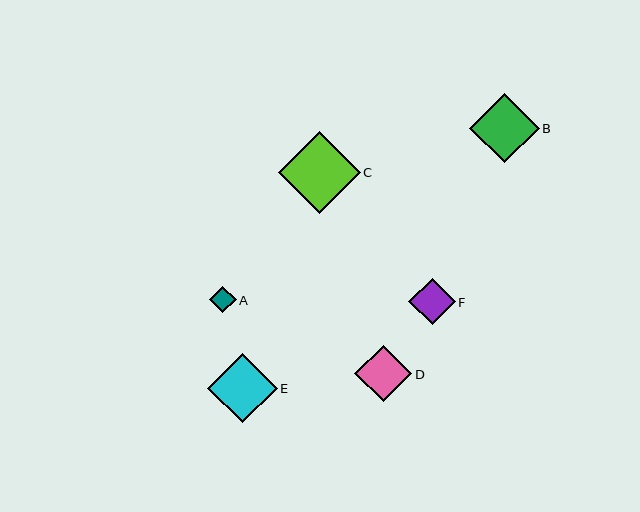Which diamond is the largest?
Diamond C is the largest with a size of approximately 82 pixels.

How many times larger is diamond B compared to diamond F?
Diamond B is approximately 1.5 times the size of diamond F.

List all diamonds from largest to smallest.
From largest to smallest: C, B, E, D, F, A.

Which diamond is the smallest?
Diamond A is the smallest with a size of approximately 26 pixels.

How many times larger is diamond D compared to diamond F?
Diamond D is approximately 1.2 times the size of diamond F.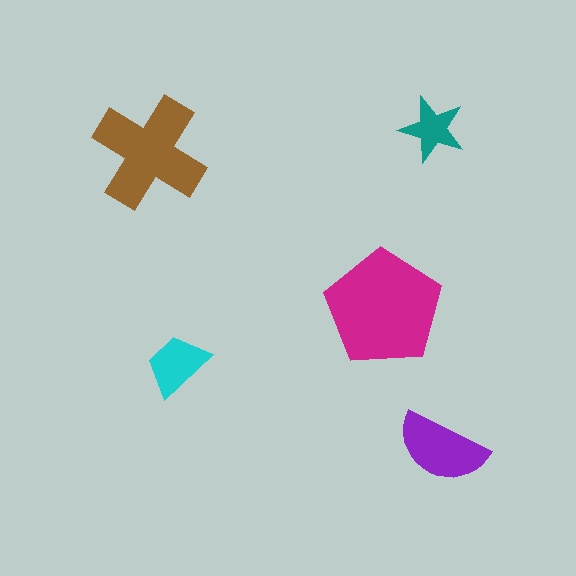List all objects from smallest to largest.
The teal star, the cyan trapezoid, the purple semicircle, the brown cross, the magenta pentagon.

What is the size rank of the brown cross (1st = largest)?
2nd.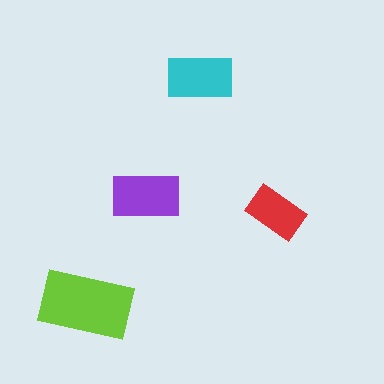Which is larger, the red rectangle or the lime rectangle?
The lime one.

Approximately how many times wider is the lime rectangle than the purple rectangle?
About 1.5 times wider.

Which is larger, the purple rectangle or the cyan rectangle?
The purple one.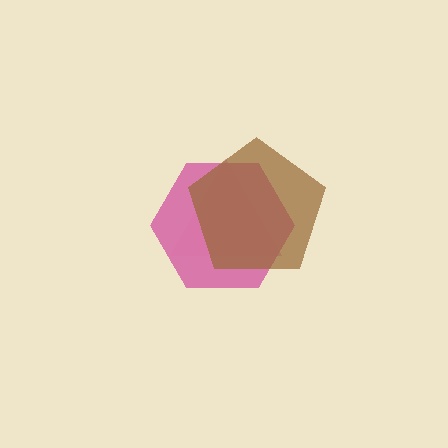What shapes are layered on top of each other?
The layered shapes are: a magenta hexagon, a pink triangle, a brown pentagon.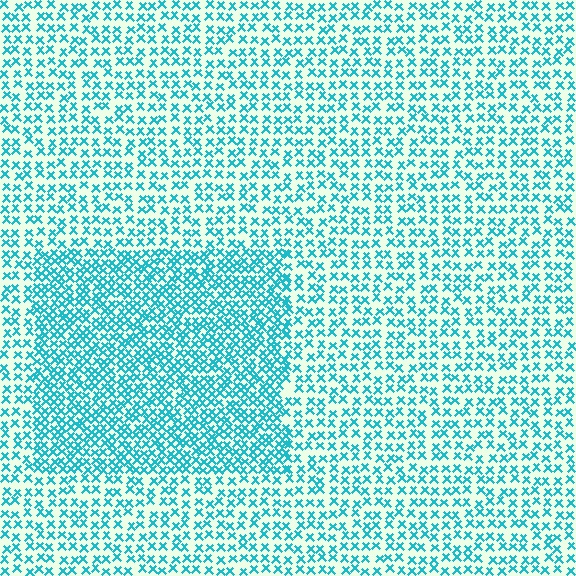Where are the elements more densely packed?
The elements are more densely packed inside the rectangle boundary.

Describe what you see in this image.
The image contains small cyan elements arranged at two different densities. A rectangle-shaped region is visible where the elements are more densely packed than the surrounding area.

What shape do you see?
I see a rectangle.